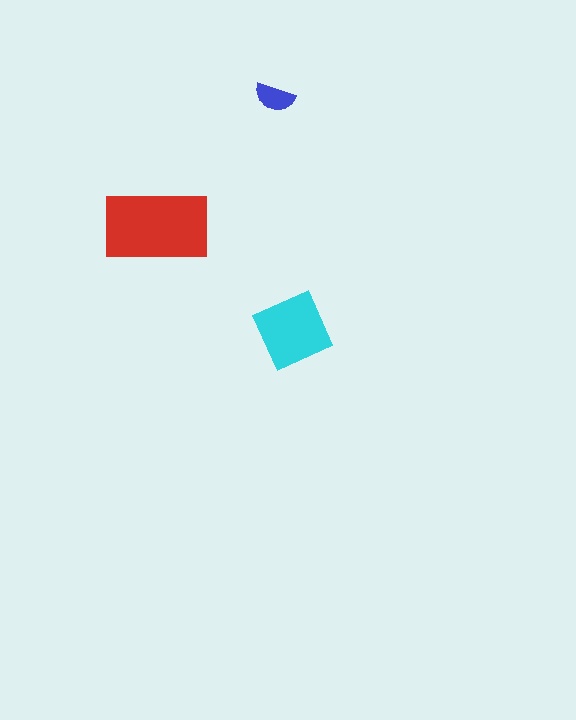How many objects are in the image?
There are 3 objects in the image.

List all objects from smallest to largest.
The blue semicircle, the cyan diamond, the red rectangle.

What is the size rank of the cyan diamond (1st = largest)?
2nd.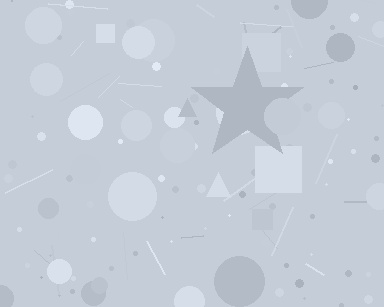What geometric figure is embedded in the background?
A star is embedded in the background.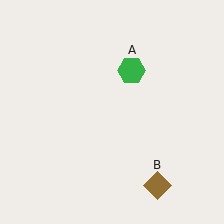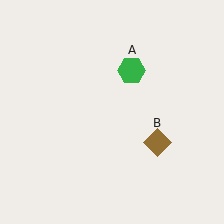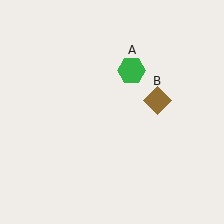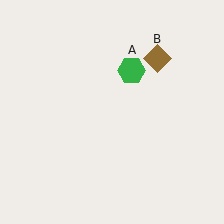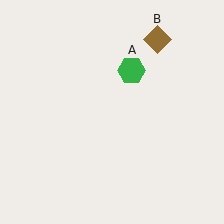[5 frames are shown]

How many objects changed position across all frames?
1 object changed position: brown diamond (object B).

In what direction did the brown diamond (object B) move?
The brown diamond (object B) moved up.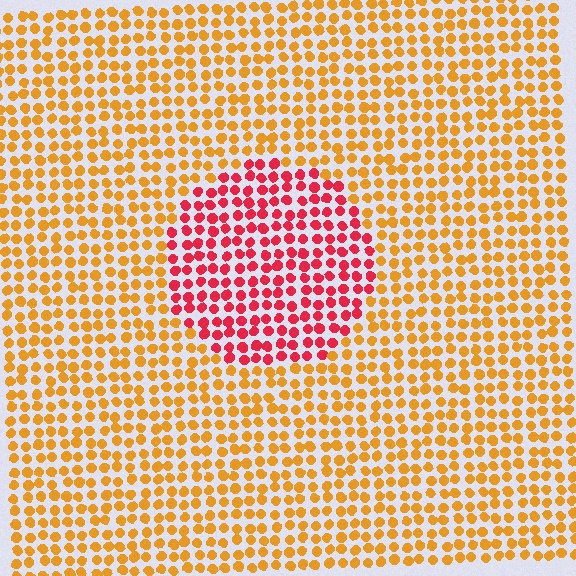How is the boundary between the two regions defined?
The boundary is defined purely by a slight shift in hue (about 47 degrees). Spacing, size, and orientation are identical on both sides.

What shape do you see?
I see a circle.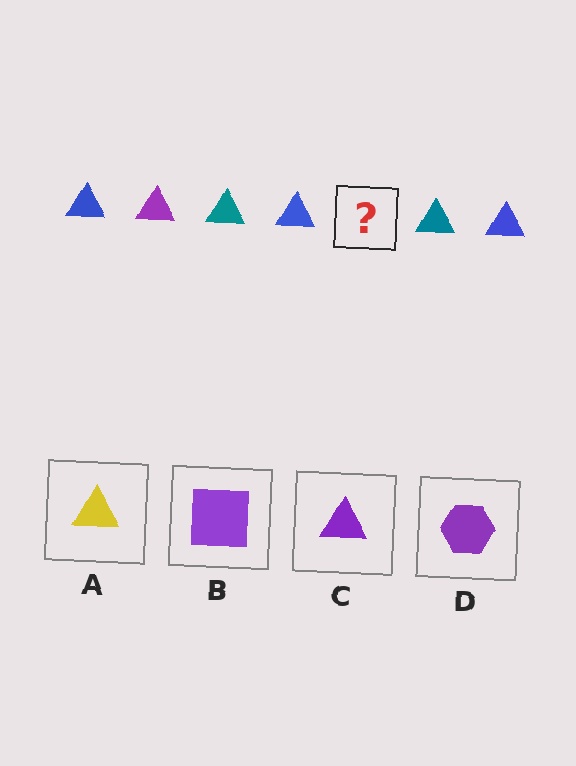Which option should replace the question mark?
Option C.